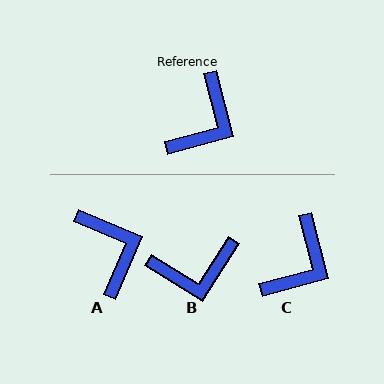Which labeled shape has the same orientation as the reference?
C.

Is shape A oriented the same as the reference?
No, it is off by about 53 degrees.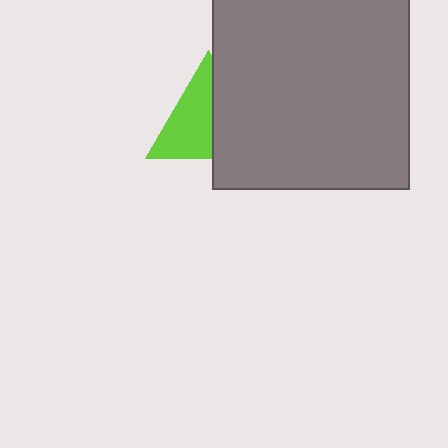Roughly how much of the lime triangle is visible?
About half of it is visible (roughly 55%).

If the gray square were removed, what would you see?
You would see the complete lime triangle.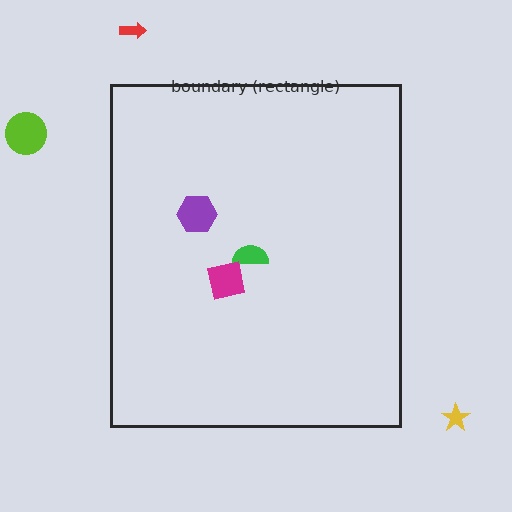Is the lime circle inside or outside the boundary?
Outside.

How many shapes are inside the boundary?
3 inside, 3 outside.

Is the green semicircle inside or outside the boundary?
Inside.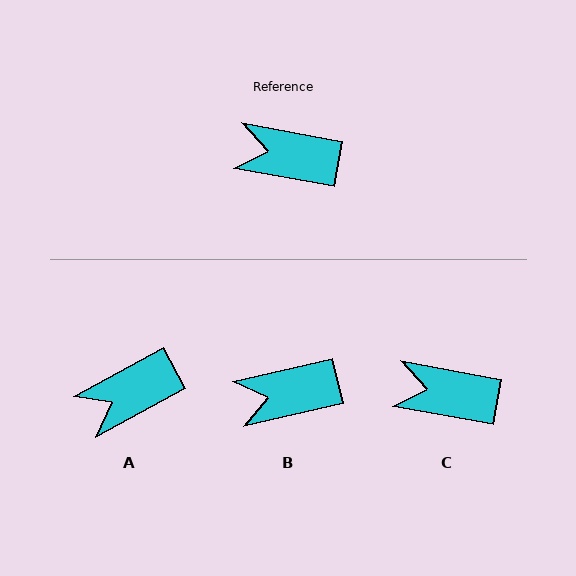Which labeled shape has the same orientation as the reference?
C.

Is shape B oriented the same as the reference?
No, it is off by about 23 degrees.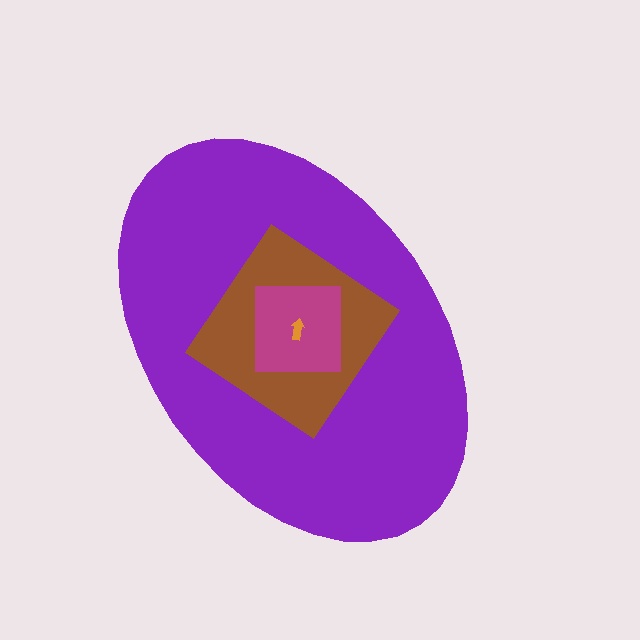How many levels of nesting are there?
4.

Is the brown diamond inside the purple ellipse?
Yes.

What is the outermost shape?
The purple ellipse.